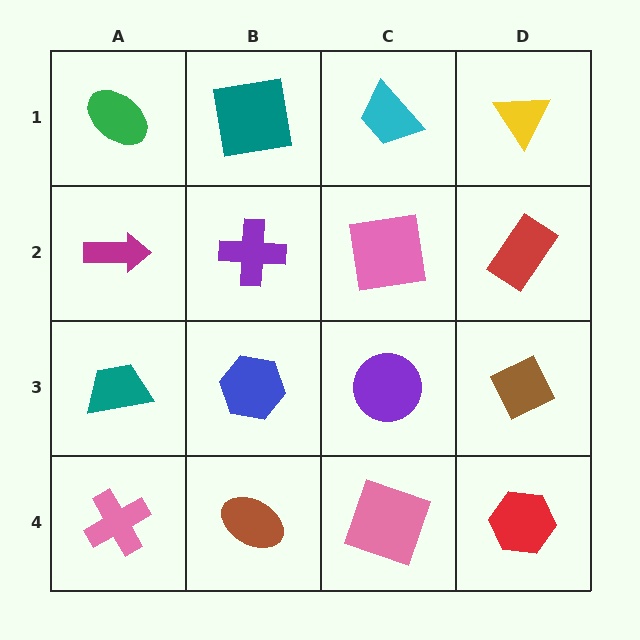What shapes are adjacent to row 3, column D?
A red rectangle (row 2, column D), a red hexagon (row 4, column D), a purple circle (row 3, column C).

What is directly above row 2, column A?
A green ellipse.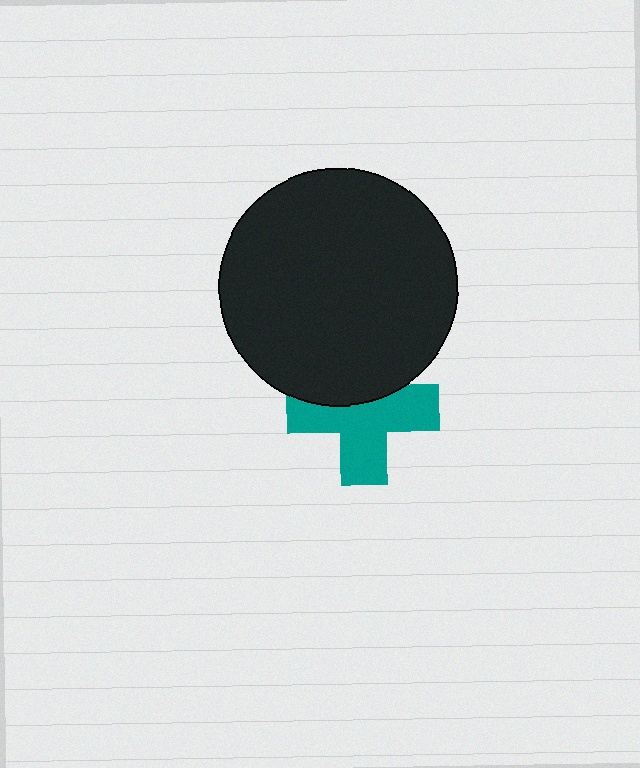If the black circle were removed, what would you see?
You would see the complete teal cross.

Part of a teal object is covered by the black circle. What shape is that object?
It is a cross.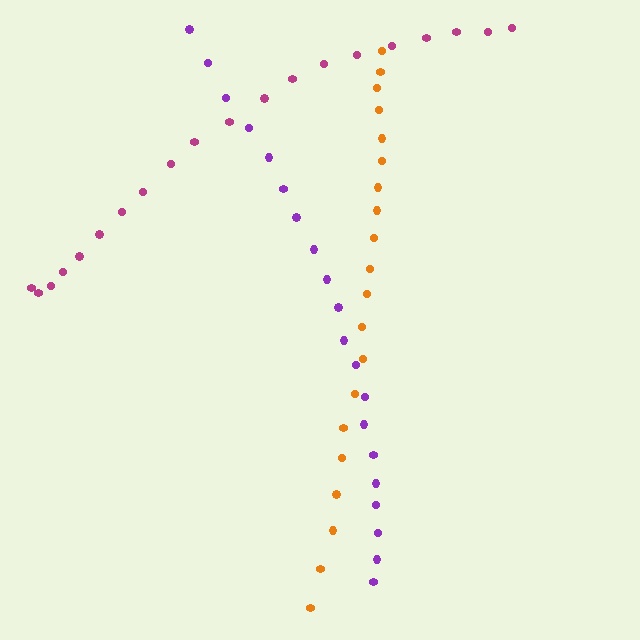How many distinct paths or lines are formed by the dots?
There are 3 distinct paths.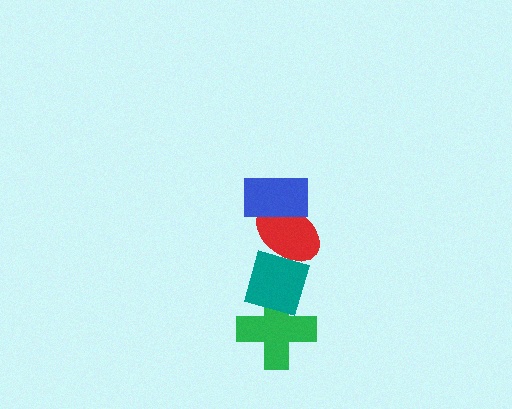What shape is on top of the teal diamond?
The red ellipse is on top of the teal diamond.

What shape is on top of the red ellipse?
The blue rectangle is on top of the red ellipse.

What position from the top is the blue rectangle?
The blue rectangle is 1st from the top.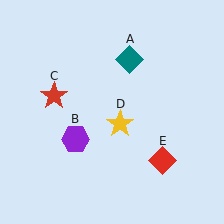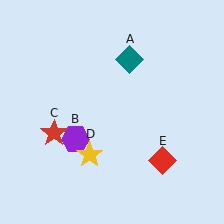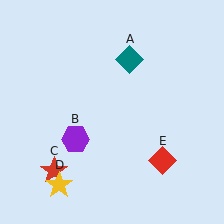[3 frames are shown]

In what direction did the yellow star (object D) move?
The yellow star (object D) moved down and to the left.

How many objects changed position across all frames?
2 objects changed position: red star (object C), yellow star (object D).